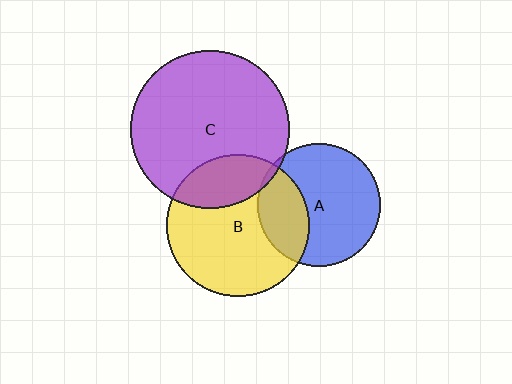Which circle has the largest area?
Circle C (purple).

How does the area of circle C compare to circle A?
Approximately 1.7 times.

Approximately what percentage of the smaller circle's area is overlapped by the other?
Approximately 30%.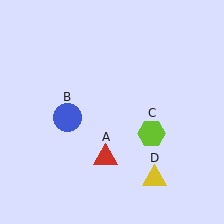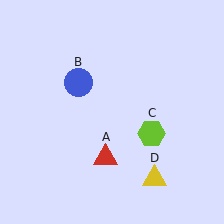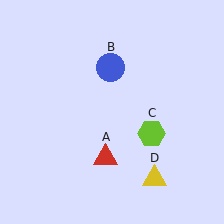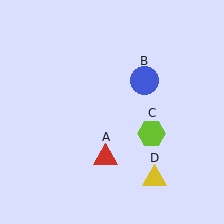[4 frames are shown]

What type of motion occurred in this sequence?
The blue circle (object B) rotated clockwise around the center of the scene.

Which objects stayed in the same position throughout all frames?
Red triangle (object A) and lime hexagon (object C) and yellow triangle (object D) remained stationary.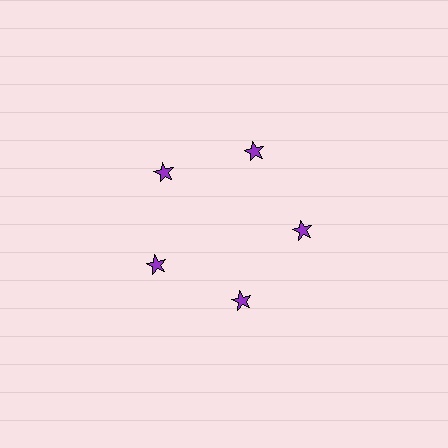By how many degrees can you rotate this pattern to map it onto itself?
The pattern maps onto itself every 72 degrees of rotation.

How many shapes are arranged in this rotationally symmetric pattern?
There are 5 shapes, arranged in 5 groups of 1.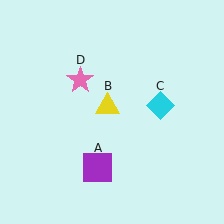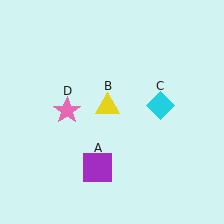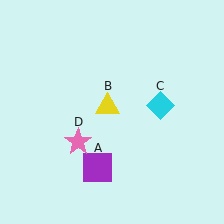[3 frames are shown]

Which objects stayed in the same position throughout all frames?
Purple square (object A) and yellow triangle (object B) and cyan diamond (object C) remained stationary.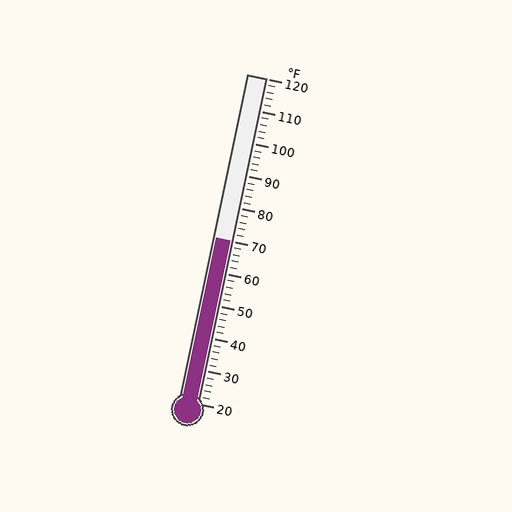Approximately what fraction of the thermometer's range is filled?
The thermometer is filled to approximately 50% of its range.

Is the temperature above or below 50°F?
The temperature is above 50°F.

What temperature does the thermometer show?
The thermometer shows approximately 70°F.